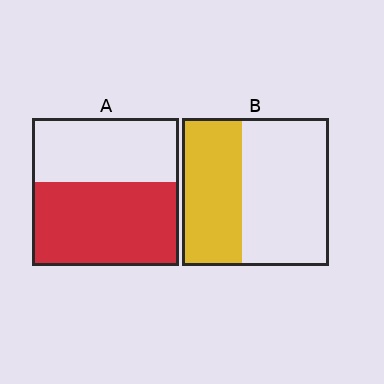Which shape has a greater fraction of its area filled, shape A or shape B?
Shape A.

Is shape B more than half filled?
No.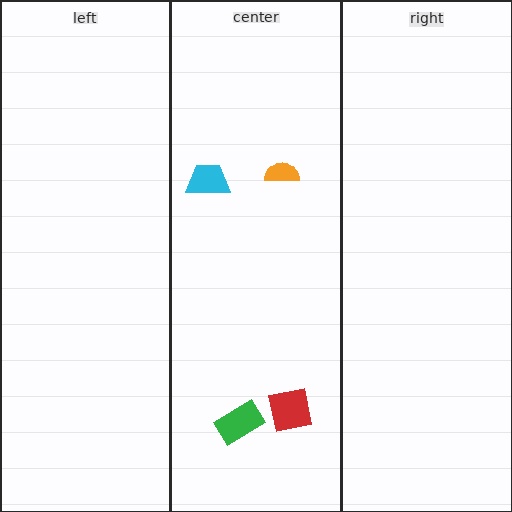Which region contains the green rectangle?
The center region.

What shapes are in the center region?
The green rectangle, the red square, the cyan trapezoid, the orange semicircle.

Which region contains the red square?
The center region.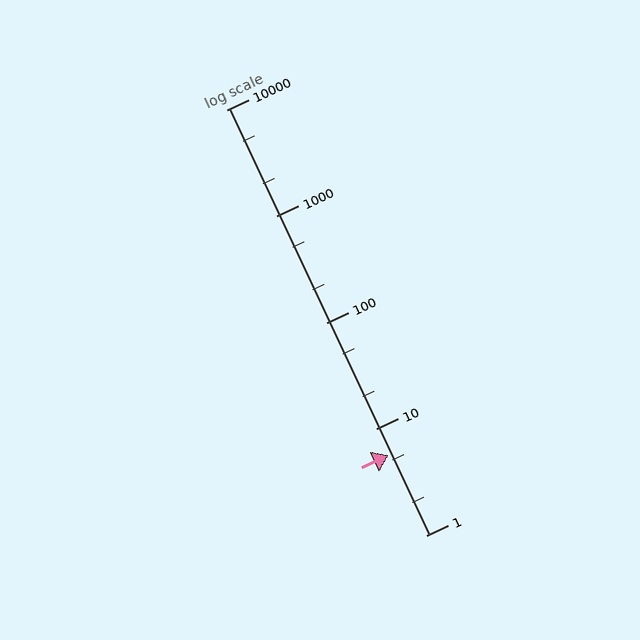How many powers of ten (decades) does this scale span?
The scale spans 4 decades, from 1 to 10000.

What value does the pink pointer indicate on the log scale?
The pointer indicates approximately 5.7.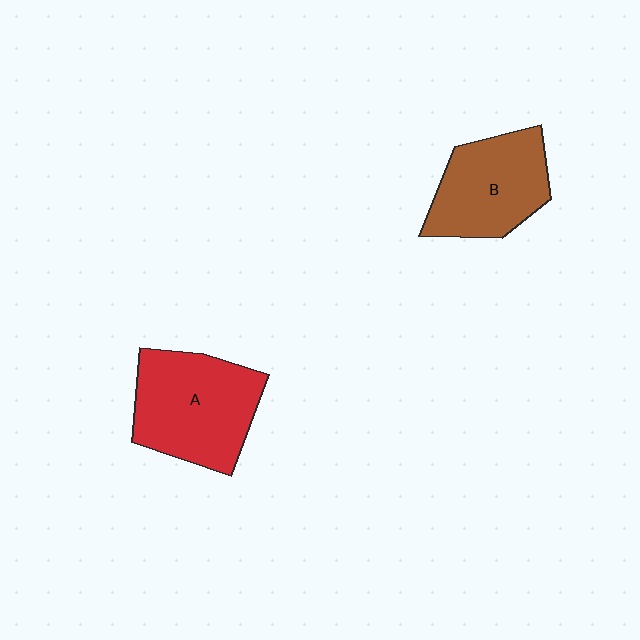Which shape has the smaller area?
Shape B (brown).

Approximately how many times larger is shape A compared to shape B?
Approximately 1.2 times.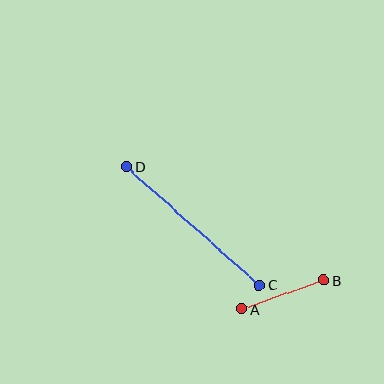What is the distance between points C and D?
The distance is approximately 178 pixels.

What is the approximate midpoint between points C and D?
The midpoint is at approximately (193, 226) pixels.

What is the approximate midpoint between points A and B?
The midpoint is at approximately (283, 295) pixels.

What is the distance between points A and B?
The distance is approximately 87 pixels.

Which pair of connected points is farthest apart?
Points C and D are farthest apart.